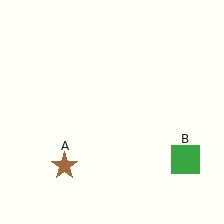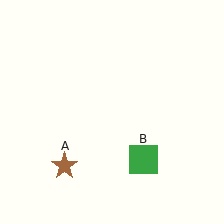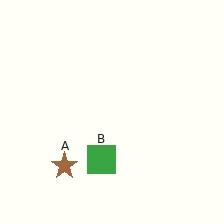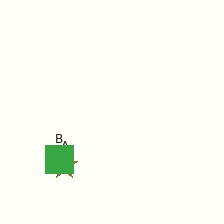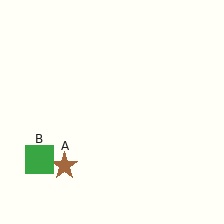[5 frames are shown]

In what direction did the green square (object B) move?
The green square (object B) moved left.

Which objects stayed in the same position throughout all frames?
Brown star (object A) remained stationary.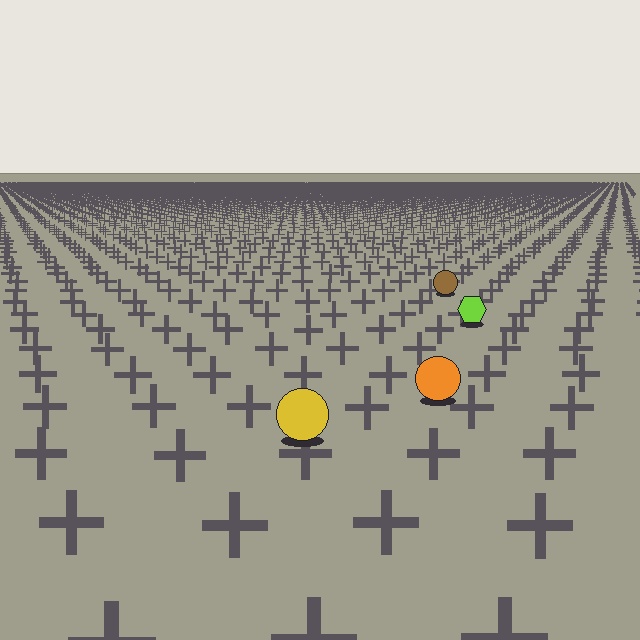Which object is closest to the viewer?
The yellow circle is closest. The texture marks near it are larger and more spread out.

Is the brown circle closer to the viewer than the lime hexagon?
No. The lime hexagon is closer — you can tell from the texture gradient: the ground texture is coarser near it.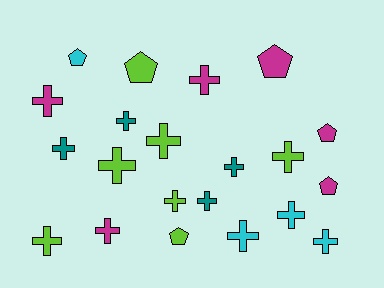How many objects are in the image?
There are 21 objects.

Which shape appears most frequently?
Cross, with 15 objects.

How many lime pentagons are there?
There are 2 lime pentagons.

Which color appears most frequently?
Lime, with 7 objects.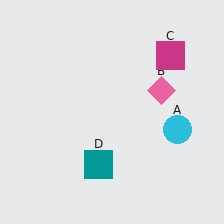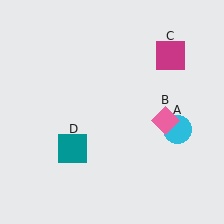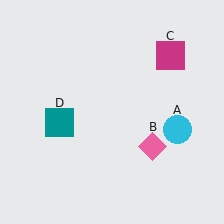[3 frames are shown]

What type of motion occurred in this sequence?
The pink diamond (object B), teal square (object D) rotated clockwise around the center of the scene.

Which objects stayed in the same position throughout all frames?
Cyan circle (object A) and magenta square (object C) remained stationary.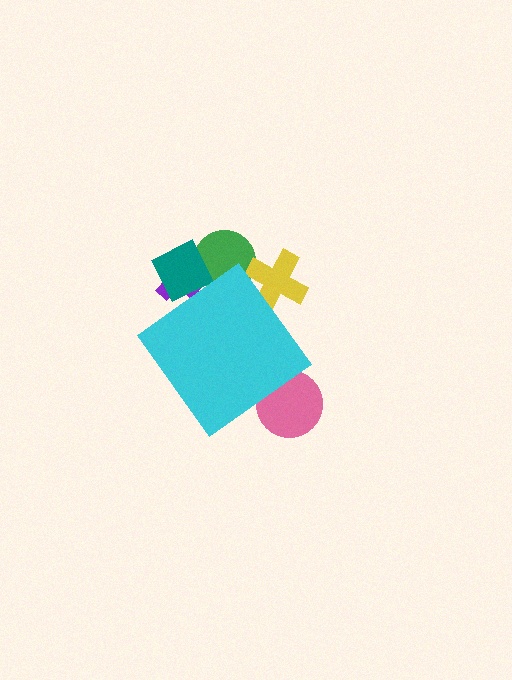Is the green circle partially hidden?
Yes, the green circle is partially hidden behind the cyan diamond.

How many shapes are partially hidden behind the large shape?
5 shapes are partially hidden.